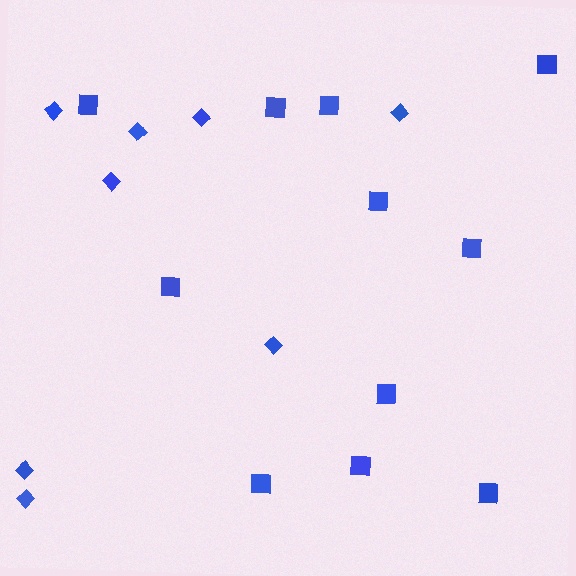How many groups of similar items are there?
There are 2 groups: one group of squares (11) and one group of diamonds (8).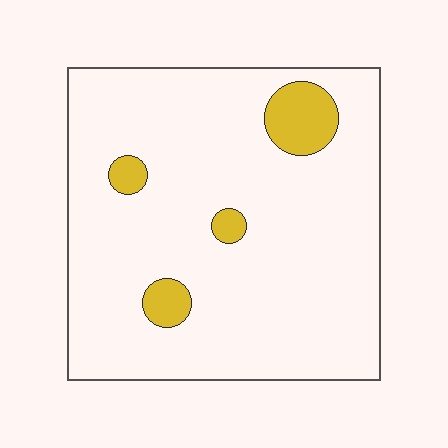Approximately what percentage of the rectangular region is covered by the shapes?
Approximately 10%.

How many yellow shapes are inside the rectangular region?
4.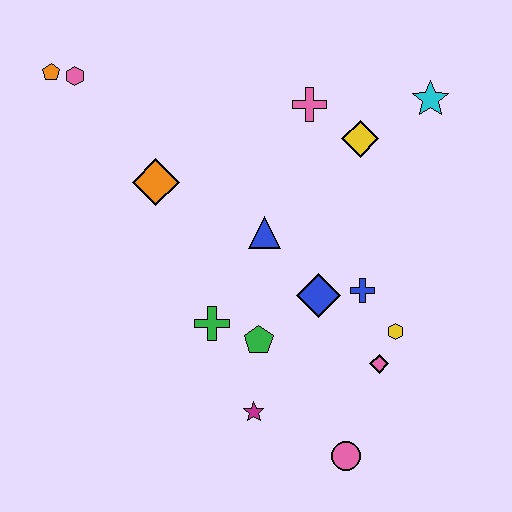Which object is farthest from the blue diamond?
The orange pentagon is farthest from the blue diamond.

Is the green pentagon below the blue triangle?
Yes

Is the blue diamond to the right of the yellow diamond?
No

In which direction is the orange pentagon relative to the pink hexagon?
The orange pentagon is to the left of the pink hexagon.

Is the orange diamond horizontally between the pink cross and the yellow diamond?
No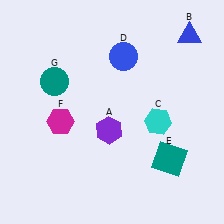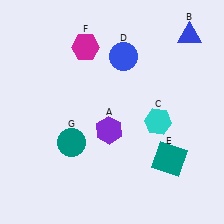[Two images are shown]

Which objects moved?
The objects that moved are: the magenta hexagon (F), the teal circle (G).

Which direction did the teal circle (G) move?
The teal circle (G) moved down.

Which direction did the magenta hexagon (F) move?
The magenta hexagon (F) moved up.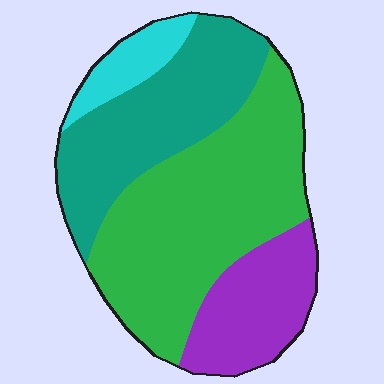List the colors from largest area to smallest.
From largest to smallest: green, teal, purple, cyan.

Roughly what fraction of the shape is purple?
Purple covers around 20% of the shape.